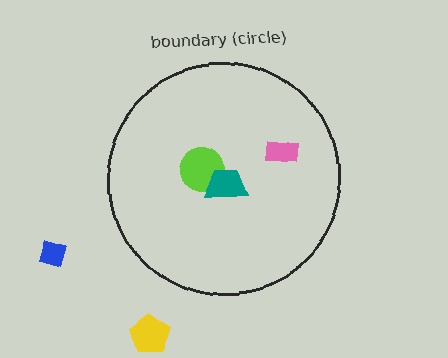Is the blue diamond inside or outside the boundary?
Outside.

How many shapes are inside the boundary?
3 inside, 2 outside.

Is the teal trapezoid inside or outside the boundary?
Inside.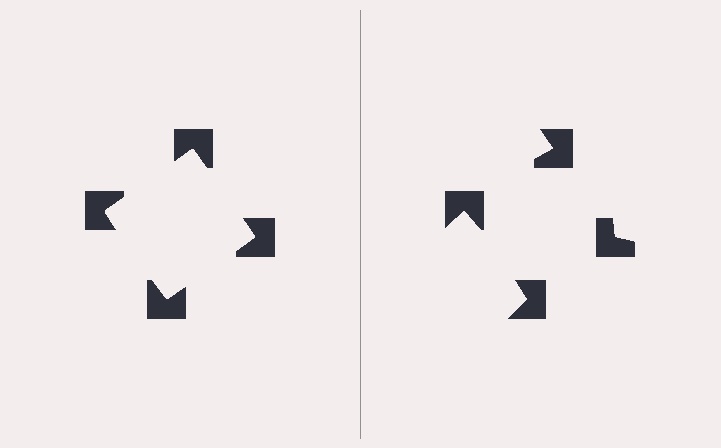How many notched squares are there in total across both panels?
8 — 4 on each side.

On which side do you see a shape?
An illusory square appears on the left side. On the right side the wedge cuts are rotated, so no coherent shape forms.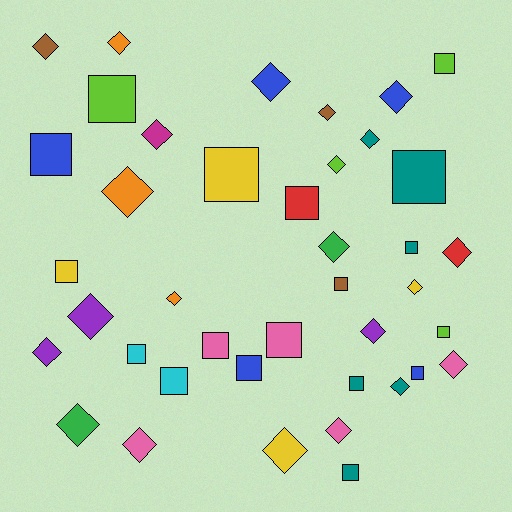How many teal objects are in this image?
There are 6 teal objects.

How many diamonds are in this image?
There are 22 diamonds.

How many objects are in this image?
There are 40 objects.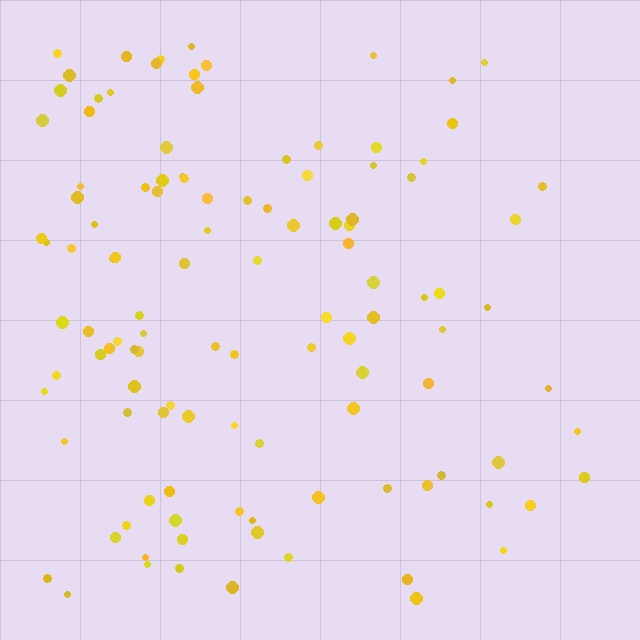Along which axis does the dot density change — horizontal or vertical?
Horizontal.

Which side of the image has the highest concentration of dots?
The left.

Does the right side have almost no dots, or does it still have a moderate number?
Still a moderate number, just noticeably fewer than the left.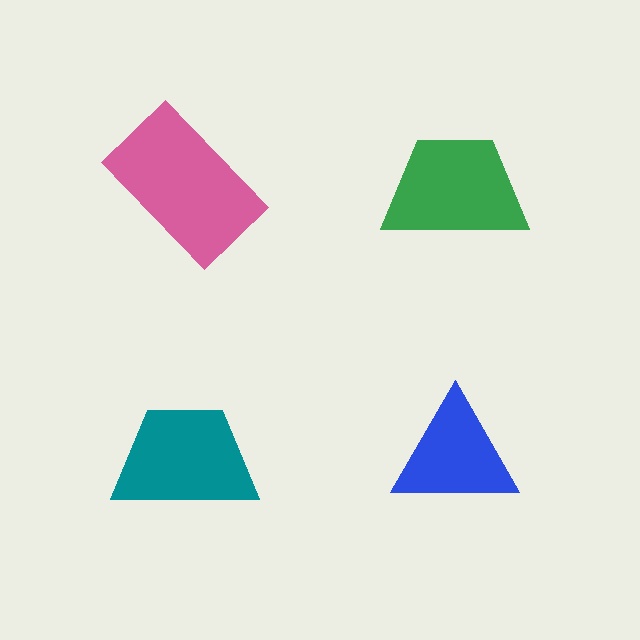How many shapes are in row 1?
2 shapes.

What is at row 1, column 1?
A pink rectangle.